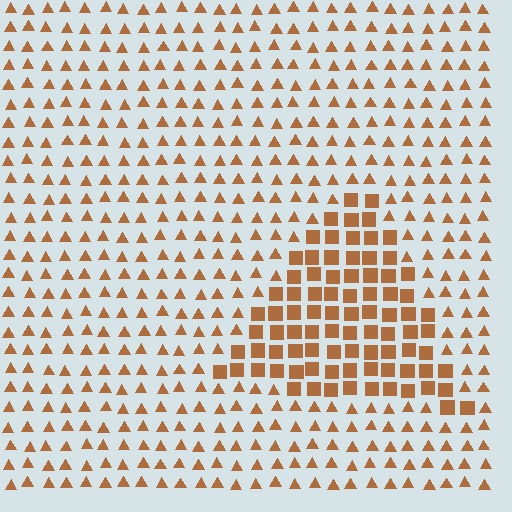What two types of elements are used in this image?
The image uses squares inside the triangle region and triangles outside it.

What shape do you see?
I see a triangle.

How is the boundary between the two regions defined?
The boundary is defined by a change in element shape: squares inside vs. triangles outside. All elements share the same color and spacing.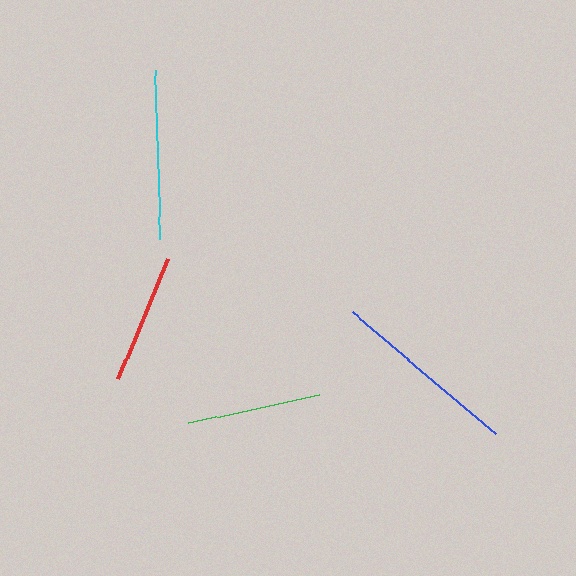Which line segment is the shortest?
The red line is the shortest at approximately 130 pixels.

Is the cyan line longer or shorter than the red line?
The cyan line is longer than the red line.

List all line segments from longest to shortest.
From longest to shortest: blue, cyan, green, red.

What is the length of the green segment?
The green segment is approximately 134 pixels long.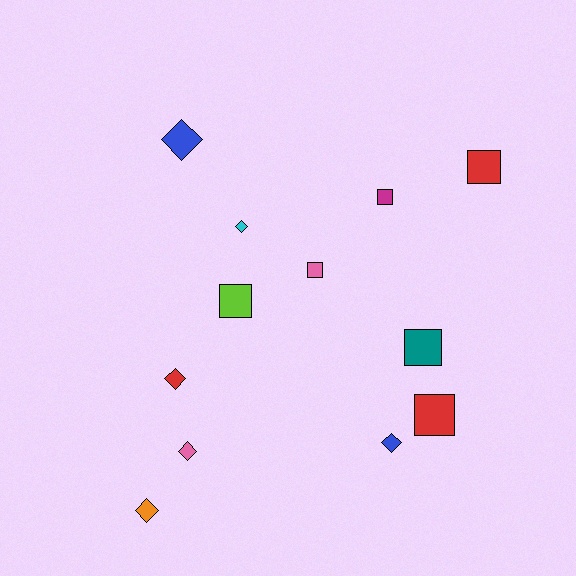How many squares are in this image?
There are 6 squares.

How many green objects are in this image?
There are no green objects.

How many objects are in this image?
There are 12 objects.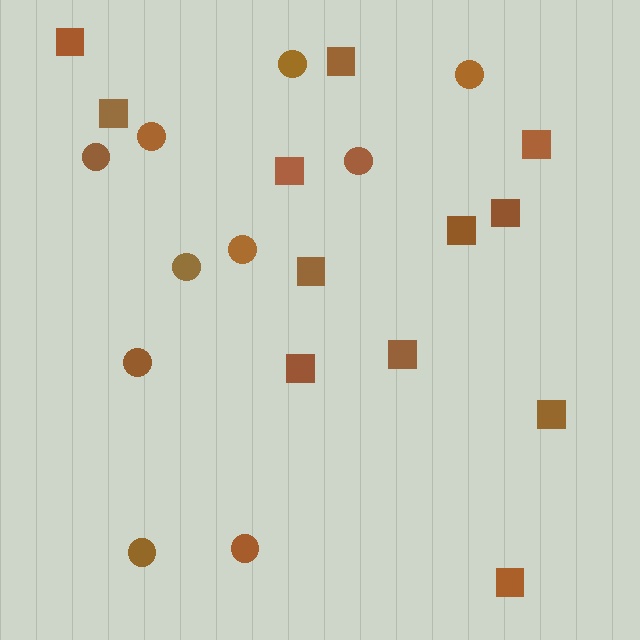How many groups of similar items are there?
There are 2 groups: one group of circles (10) and one group of squares (12).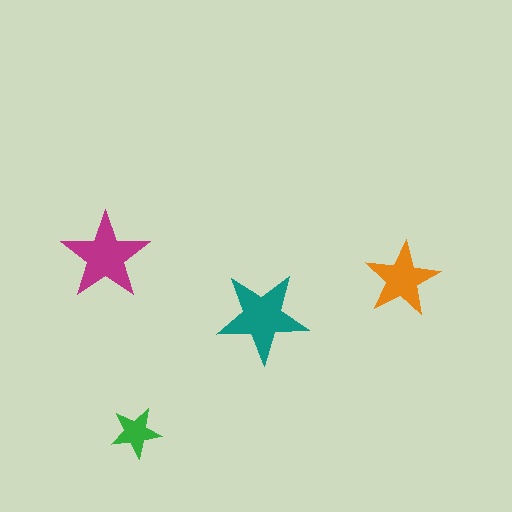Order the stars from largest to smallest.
the teal one, the magenta one, the orange one, the green one.